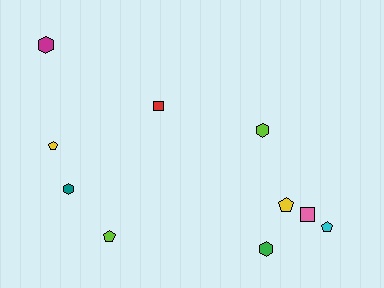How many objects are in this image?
There are 10 objects.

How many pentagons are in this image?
There are 4 pentagons.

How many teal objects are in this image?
There is 1 teal object.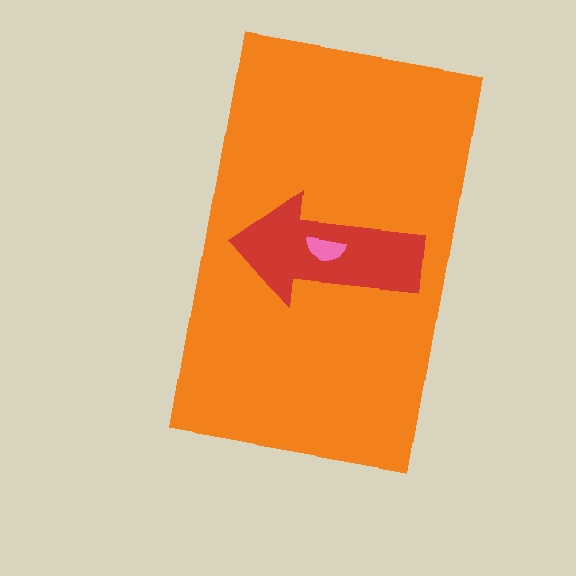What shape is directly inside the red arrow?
The pink semicircle.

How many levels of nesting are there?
3.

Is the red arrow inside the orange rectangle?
Yes.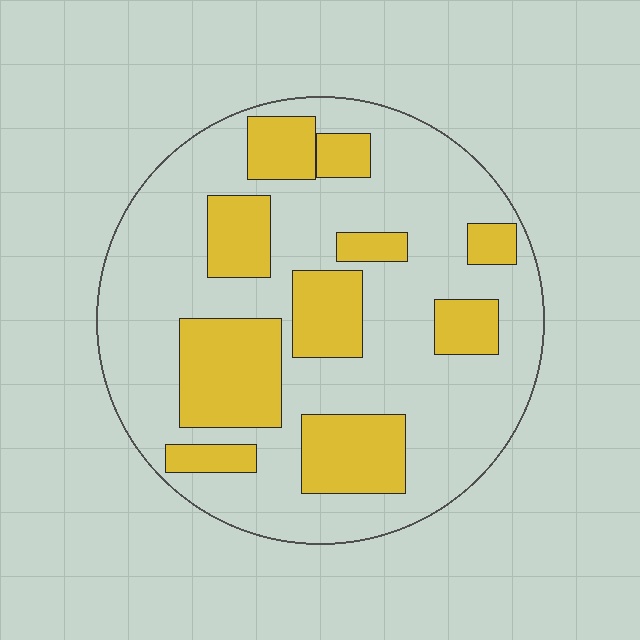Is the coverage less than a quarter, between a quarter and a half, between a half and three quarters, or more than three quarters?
Between a quarter and a half.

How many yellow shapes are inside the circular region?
10.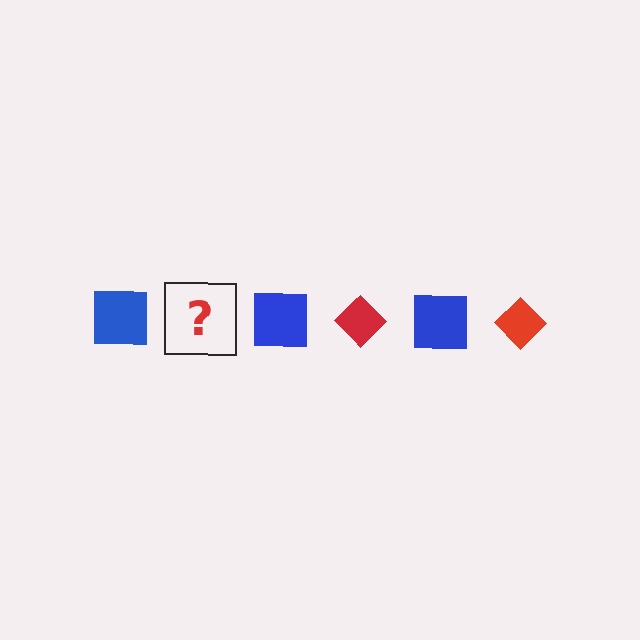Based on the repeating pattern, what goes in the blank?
The blank should be a red diamond.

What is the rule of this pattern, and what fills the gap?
The rule is that the pattern alternates between blue square and red diamond. The gap should be filled with a red diamond.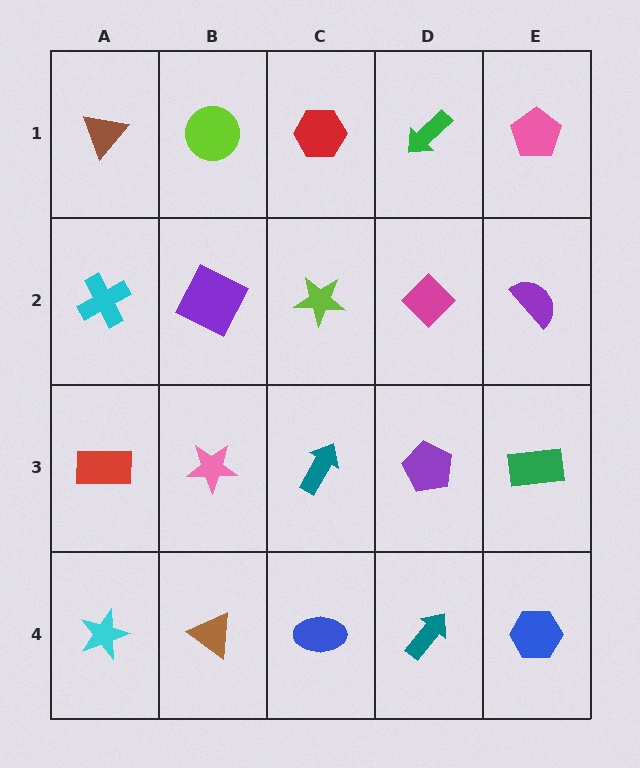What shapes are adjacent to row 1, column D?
A magenta diamond (row 2, column D), a red hexagon (row 1, column C), a pink pentagon (row 1, column E).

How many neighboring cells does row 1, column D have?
3.